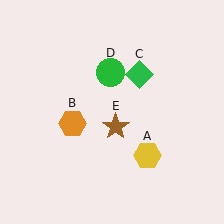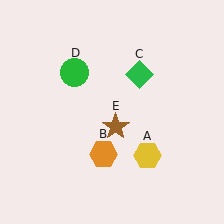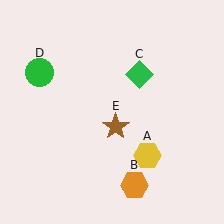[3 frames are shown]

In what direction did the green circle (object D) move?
The green circle (object D) moved left.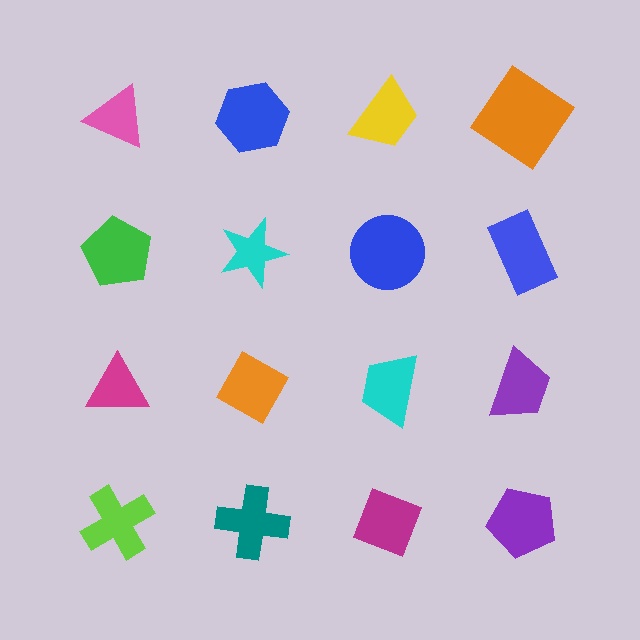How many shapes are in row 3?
4 shapes.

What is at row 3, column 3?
A cyan trapezoid.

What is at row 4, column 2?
A teal cross.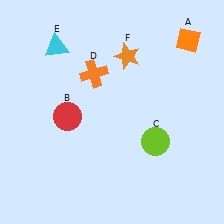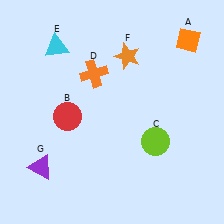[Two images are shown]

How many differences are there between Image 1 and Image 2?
There is 1 difference between the two images.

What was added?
A purple triangle (G) was added in Image 2.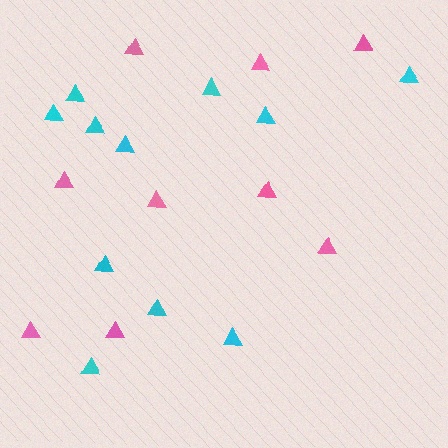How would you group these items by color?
There are 2 groups: one group of cyan triangles (11) and one group of pink triangles (9).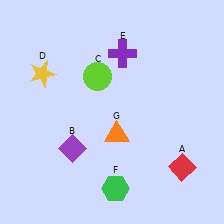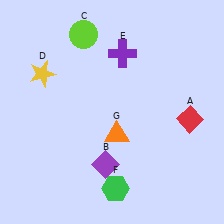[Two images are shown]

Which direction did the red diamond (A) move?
The red diamond (A) moved up.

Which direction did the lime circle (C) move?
The lime circle (C) moved up.